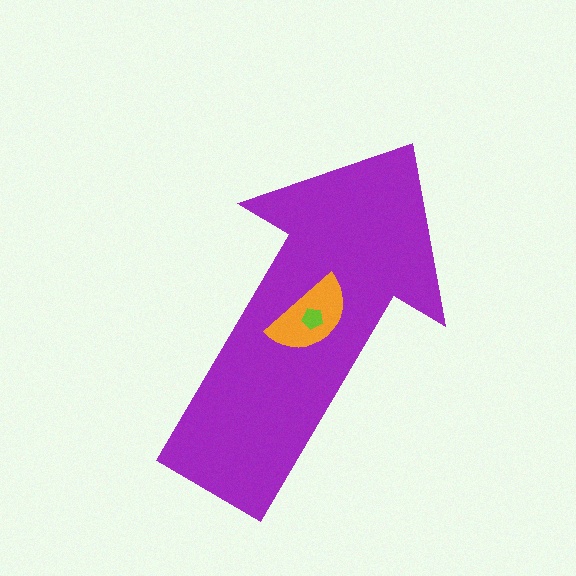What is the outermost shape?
The purple arrow.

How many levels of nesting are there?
3.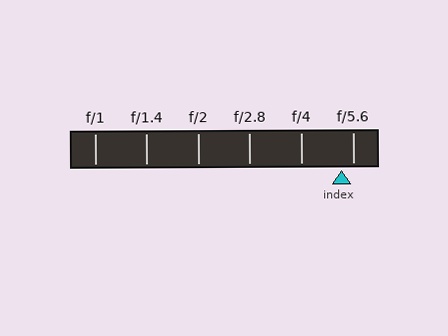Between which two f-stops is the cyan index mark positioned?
The index mark is between f/4 and f/5.6.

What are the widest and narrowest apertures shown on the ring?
The widest aperture shown is f/1 and the narrowest is f/5.6.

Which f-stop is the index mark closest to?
The index mark is closest to f/5.6.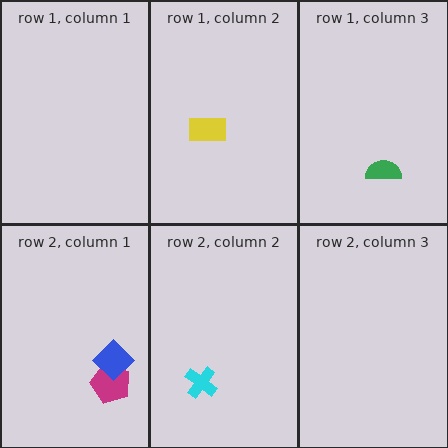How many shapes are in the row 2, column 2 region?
1.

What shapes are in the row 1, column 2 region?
The yellow rectangle.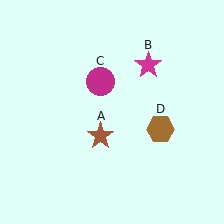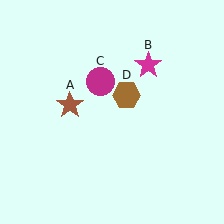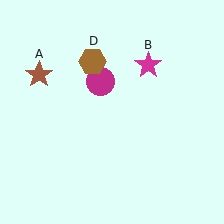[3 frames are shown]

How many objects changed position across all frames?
2 objects changed position: brown star (object A), brown hexagon (object D).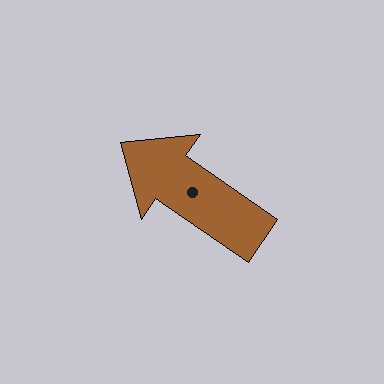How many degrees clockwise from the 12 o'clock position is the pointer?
Approximately 305 degrees.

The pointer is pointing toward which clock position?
Roughly 10 o'clock.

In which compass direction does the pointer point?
Northwest.